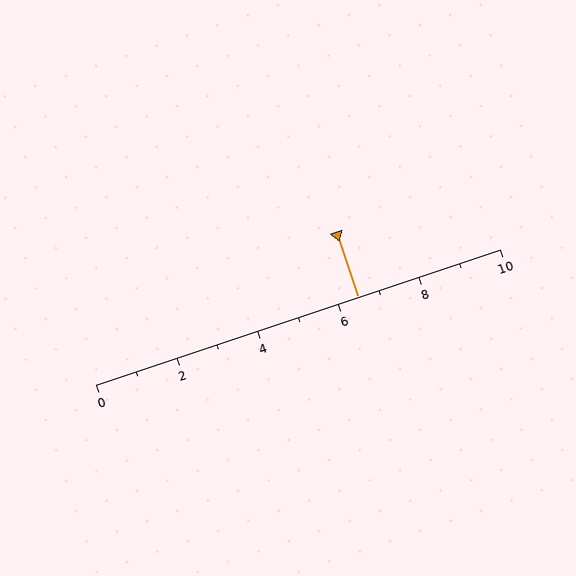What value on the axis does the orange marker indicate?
The marker indicates approximately 6.5.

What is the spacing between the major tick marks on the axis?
The major ticks are spaced 2 apart.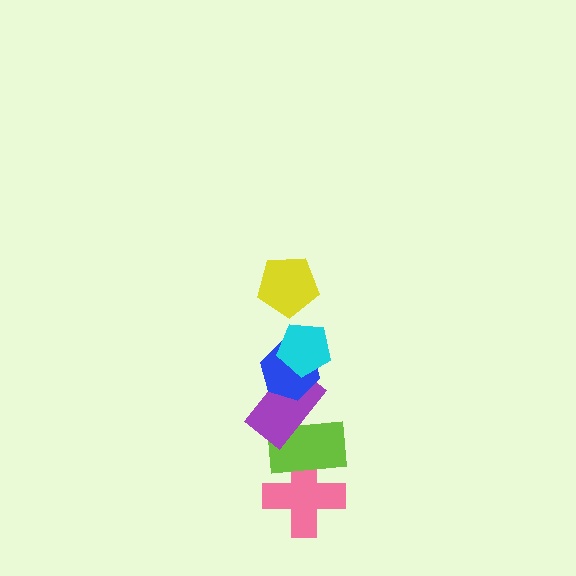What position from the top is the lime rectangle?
The lime rectangle is 5th from the top.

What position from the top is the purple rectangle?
The purple rectangle is 4th from the top.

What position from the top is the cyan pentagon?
The cyan pentagon is 2nd from the top.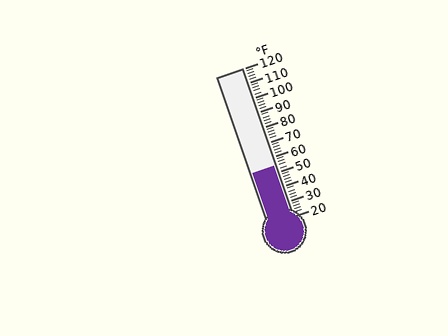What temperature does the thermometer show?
The thermometer shows approximately 54°F.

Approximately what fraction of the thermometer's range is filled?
The thermometer is filled to approximately 35% of its range.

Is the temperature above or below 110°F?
The temperature is below 110°F.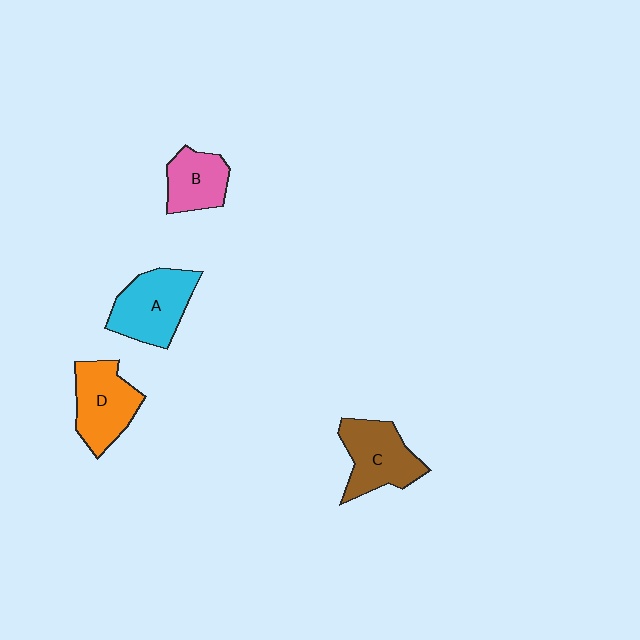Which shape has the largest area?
Shape A (cyan).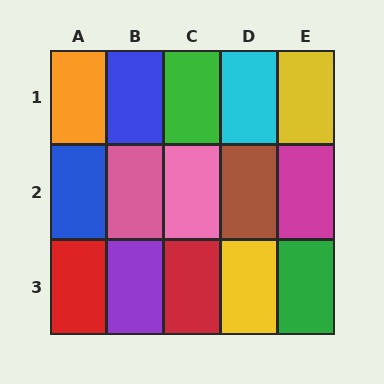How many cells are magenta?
1 cell is magenta.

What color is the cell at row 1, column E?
Yellow.